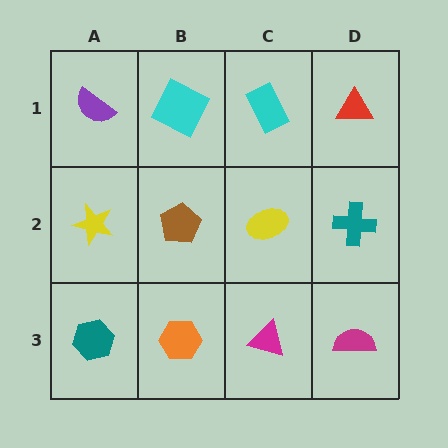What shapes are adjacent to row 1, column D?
A teal cross (row 2, column D), a cyan rectangle (row 1, column C).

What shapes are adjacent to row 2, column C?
A cyan rectangle (row 1, column C), a magenta triangle (row 3, column C), a brown pentagon (row 2, column B), a teal cross (row 2, column D).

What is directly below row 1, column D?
A teal cross.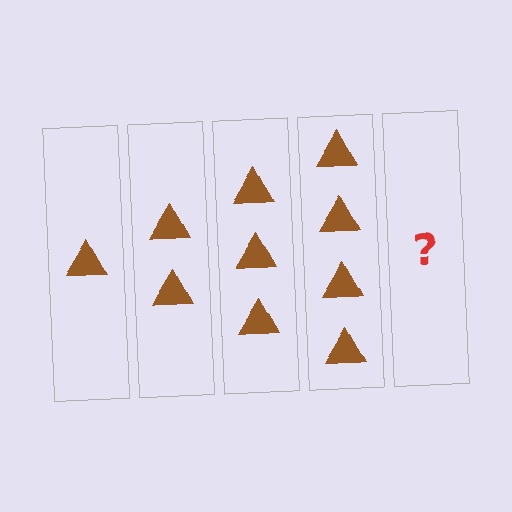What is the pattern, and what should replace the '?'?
The pattern is that each step adds one more triangle. The '?' should be 5 triangles.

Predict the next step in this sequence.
The next step is 5 triangles.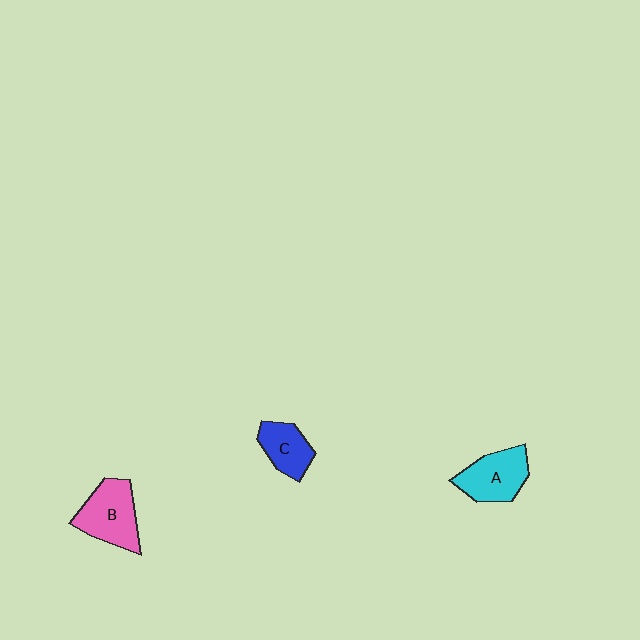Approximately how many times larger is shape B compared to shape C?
Approximately 1.5 times.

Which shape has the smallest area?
Shape C (blue).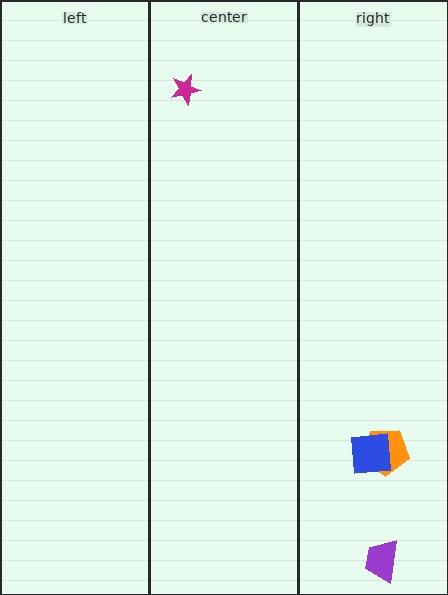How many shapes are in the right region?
3.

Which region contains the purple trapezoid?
The right region.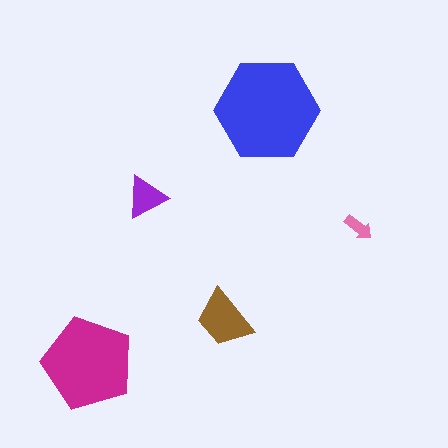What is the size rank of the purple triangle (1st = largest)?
4th.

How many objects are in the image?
There are 5 objects in the image.